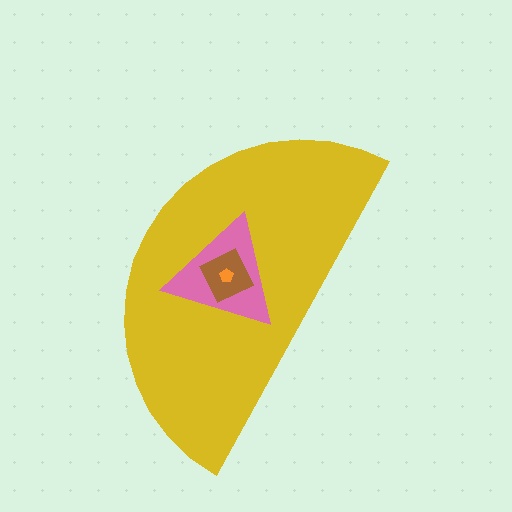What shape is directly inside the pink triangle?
The brown diamond.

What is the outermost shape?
The yellow semicircle.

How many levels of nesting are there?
4.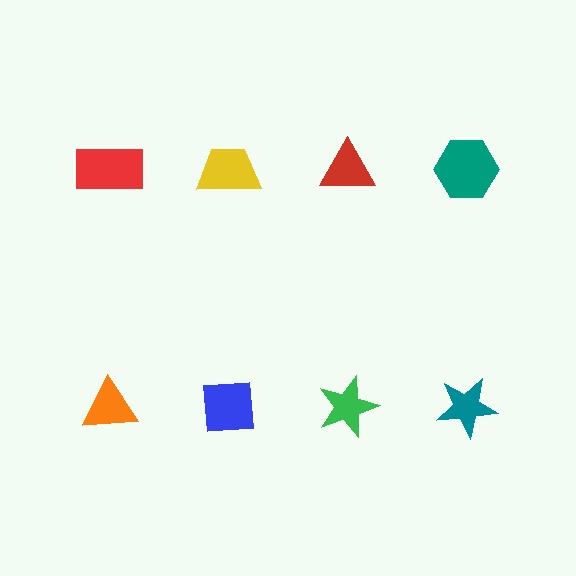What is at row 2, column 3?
A green star.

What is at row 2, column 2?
A blue square.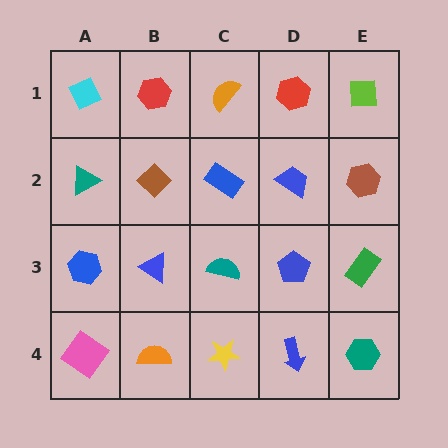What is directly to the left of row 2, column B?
A teal triangle.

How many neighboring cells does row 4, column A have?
2.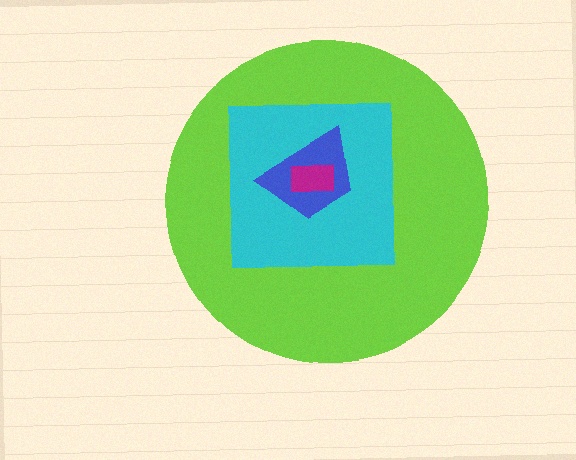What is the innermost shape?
The magenta rectangle.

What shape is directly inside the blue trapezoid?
The magenta rectangle.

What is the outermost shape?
The lime circle.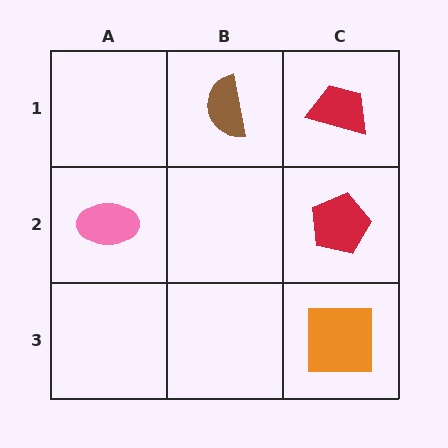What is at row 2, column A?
A pink ellipse.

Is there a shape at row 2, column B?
No, that cell is empty.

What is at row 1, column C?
A red trapezoid.